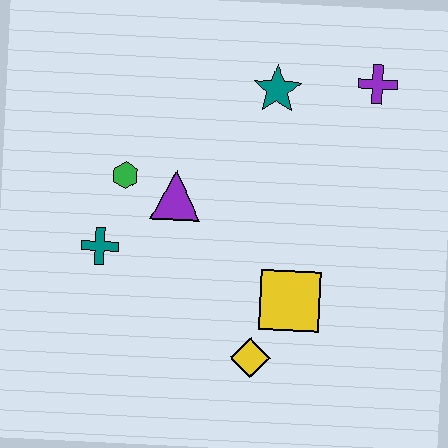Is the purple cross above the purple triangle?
Yes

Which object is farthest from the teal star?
The yellow diamond is farthest from the teal star.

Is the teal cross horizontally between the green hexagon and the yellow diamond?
No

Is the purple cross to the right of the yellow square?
Yes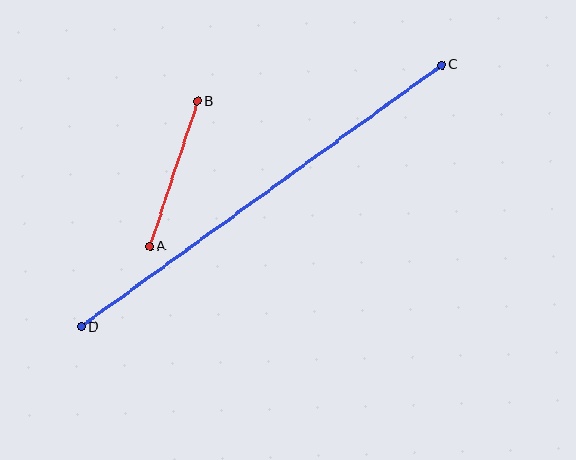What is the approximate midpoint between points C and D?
The midpoint is at approximately (261, 196) pixels.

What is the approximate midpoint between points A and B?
The midpoint is at approximately (173, 174) pixels.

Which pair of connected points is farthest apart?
Points C and D are farthest apart.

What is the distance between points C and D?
The distance is approximately 446 pixels.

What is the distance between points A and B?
The distance is approximately 153 pixels.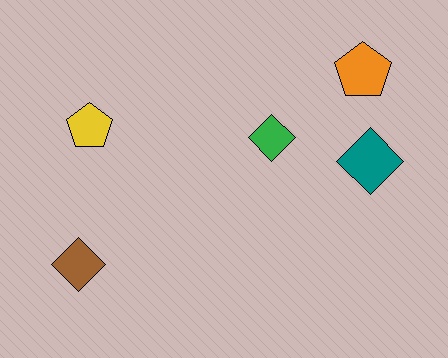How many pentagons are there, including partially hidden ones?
There are 2 pentagons.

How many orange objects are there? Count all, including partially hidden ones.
There is 1 orange object.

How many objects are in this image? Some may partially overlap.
There are 5 objects.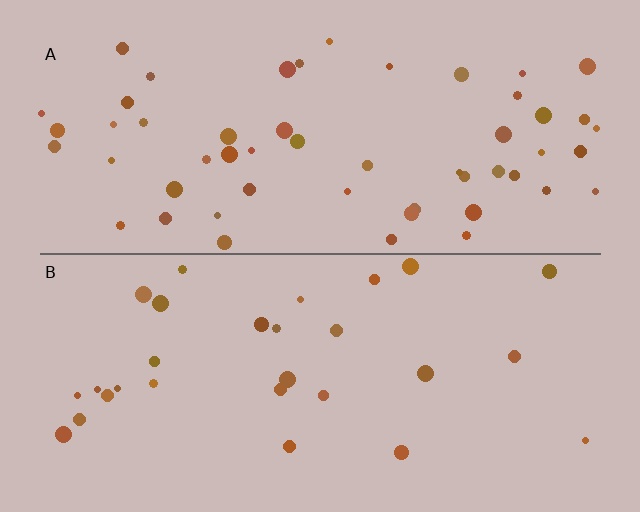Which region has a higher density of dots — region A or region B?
A (the top).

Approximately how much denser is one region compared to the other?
Approximately 1.9× — region A over region B.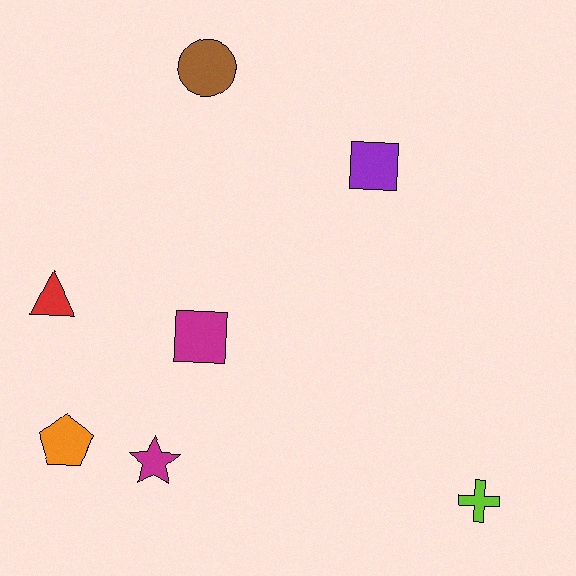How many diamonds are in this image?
There are no diamonds.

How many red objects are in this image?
There is 1 red object.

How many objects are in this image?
There are 7 objects.